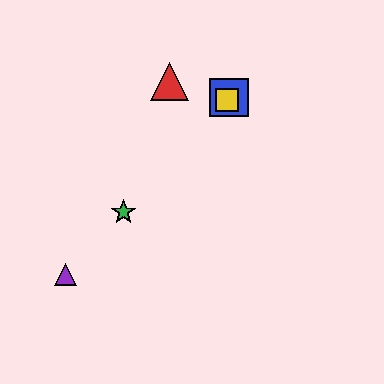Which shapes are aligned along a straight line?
The blue square, the green star, the yellow square, the purple triangle are aligned along a straight line.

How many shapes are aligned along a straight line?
4 shapes (the blue square, the green star, the yellow square, the purple triangle) are aligned along a straight line.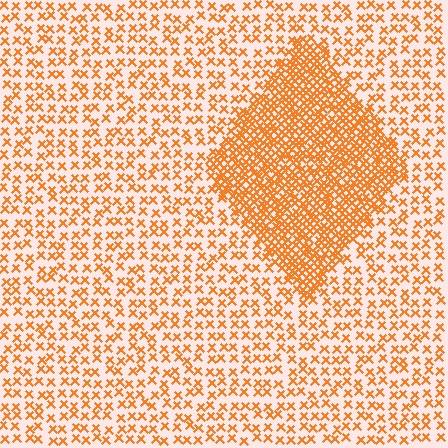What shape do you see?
I see a diamond.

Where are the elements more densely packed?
The elements are more densely packed inside the diamond boundary.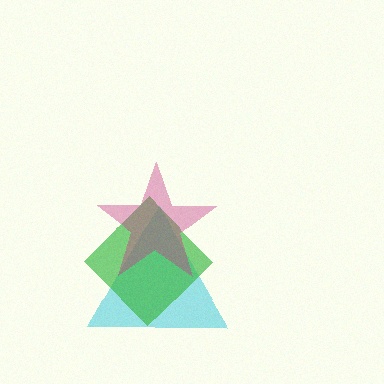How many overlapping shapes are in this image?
There are 3 overlapping shapes in the image.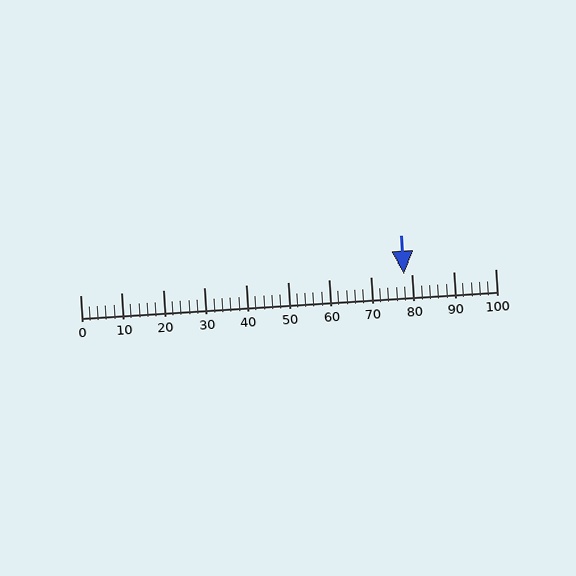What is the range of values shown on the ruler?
The ruler shows values from 0 to 100.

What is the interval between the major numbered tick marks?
The major tick marks are spaced 10 units apart.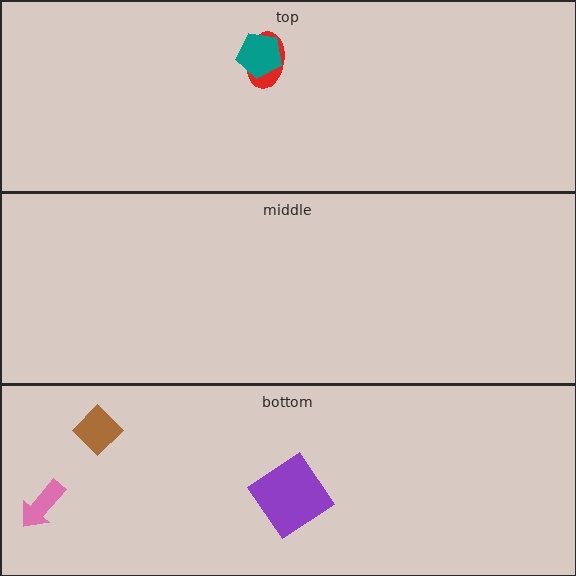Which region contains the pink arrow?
The bottom region.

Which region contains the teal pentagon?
The top region.